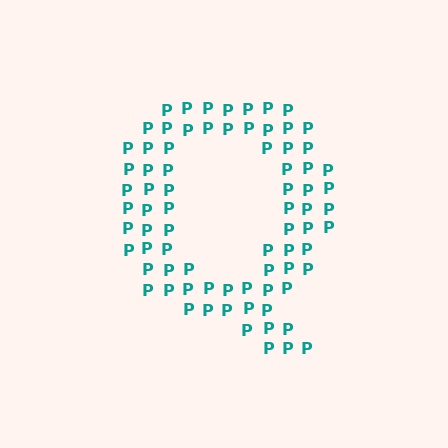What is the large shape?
The large shape is the letter Q.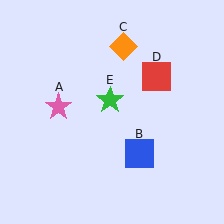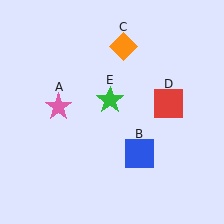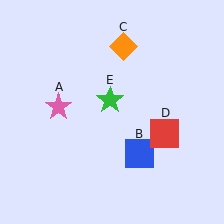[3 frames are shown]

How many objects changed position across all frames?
1 object changed position: red square (object D).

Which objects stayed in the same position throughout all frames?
Pink star (object A) and blue square (object B) and orange diamond (object C) and green star (object E) remained stationary.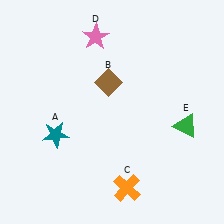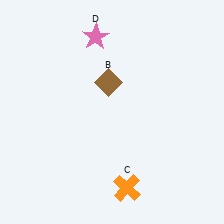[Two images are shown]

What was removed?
The teal star (A), the green triangle (E) were removed in Image 2.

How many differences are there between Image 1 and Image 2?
There are 2 differences between the two images.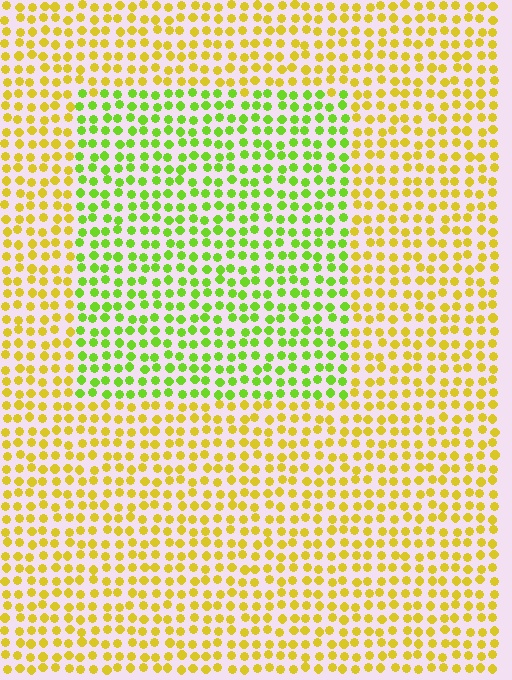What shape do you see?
I see a rectangle.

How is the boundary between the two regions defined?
The boundary is defined purely by a slight shift in hue (about 42 degrees). Spacing, size, and orientation are identical on both sides.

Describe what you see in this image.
The image is filled with small yellow elements in a uniform arrangement. A rectangle-shaped region is visible where the elements are tinted to a slightly different hue, forming a subtle color boundary.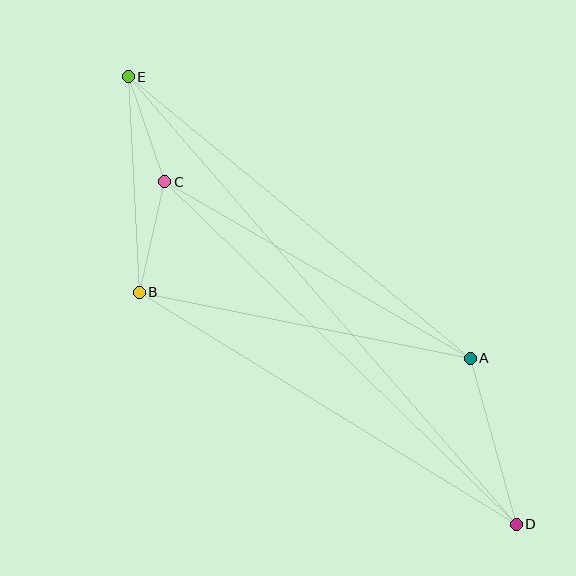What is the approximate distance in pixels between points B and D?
The distance between B and D is approximately 443 pixels.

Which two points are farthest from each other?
Points D and E are farthest from each other.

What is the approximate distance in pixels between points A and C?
The distance between A and C is approximately 353 pixels.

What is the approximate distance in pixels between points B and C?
The distance between B and C is approximately 113 pixels.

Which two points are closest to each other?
Points C and E are closest to each other.